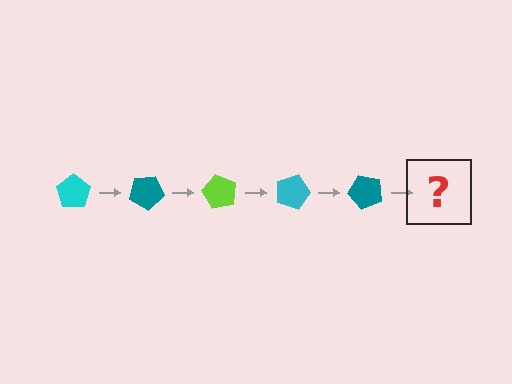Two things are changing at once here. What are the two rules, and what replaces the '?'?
The two rules are that it rotates 30 degrees each step and the color cycles through cyan, teal, and lime. The '?' should be a lime pentagon, rotated 150 degrees from the start.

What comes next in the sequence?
The next element should be a lime pentagon, rotated 150 degrees from the start.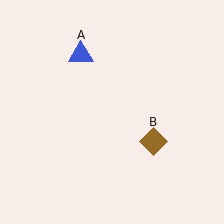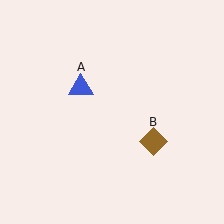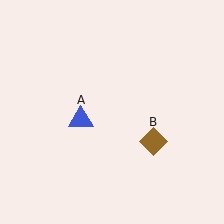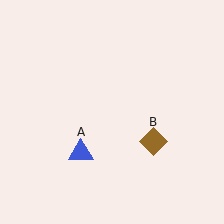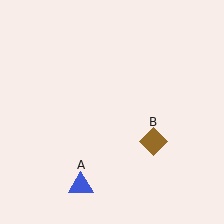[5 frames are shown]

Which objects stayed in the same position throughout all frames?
Brown diamond (object B) remained stationary.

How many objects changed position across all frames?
1 object changed position: blue triangle (object A).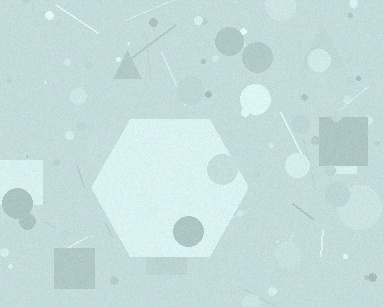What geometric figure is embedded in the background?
A hexagon is embedded in the background.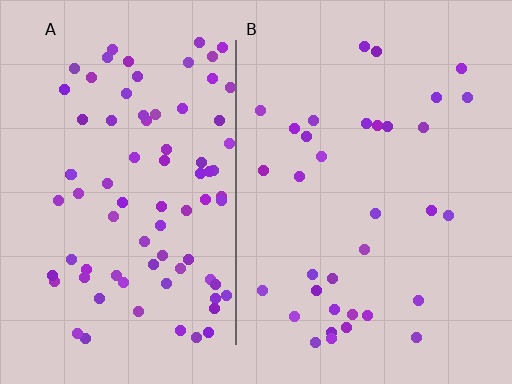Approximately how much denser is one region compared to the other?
Approximately 2.4× — region A over region B.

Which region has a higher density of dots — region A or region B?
A (the left).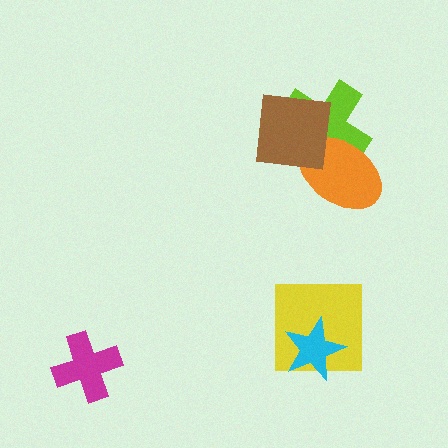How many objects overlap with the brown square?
2 objects overlap with the brown square.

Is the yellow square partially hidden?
Yes, it is partially covered by another shape.